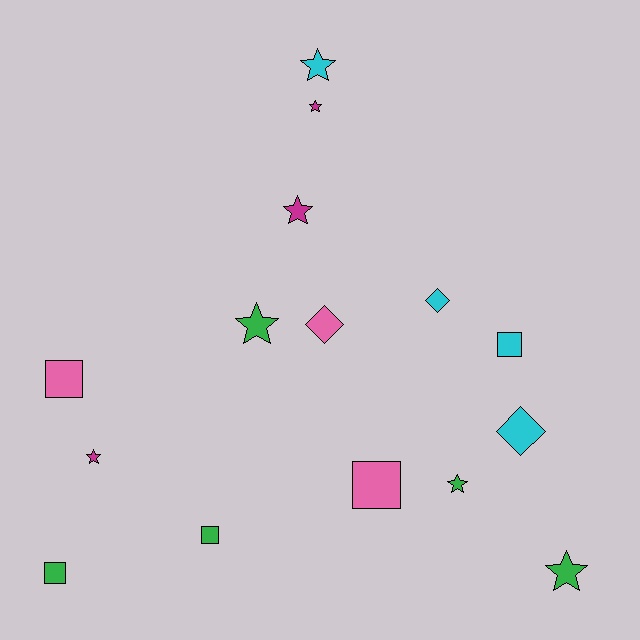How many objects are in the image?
There are 15 objects.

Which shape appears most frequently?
Star, with 7 objects.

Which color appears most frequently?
Green, with 5 objects.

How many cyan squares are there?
There is 1 cyan square.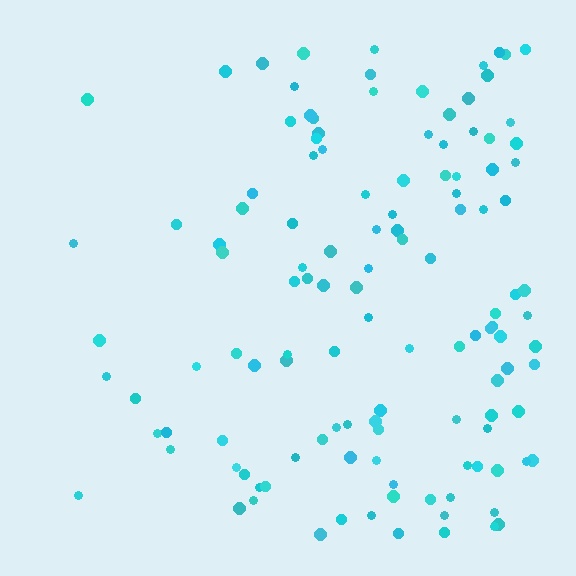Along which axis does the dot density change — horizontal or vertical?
Horizontal.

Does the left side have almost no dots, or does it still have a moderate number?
Still a moderate number, just noticeably fewer than the right.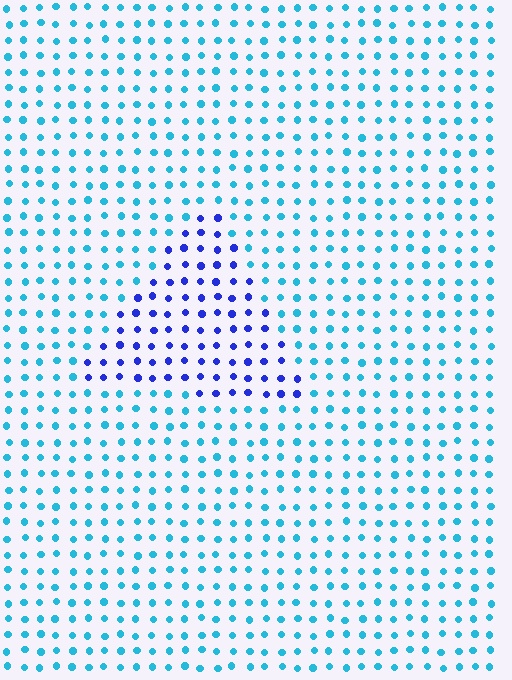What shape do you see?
I see a triangle.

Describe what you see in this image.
The image is filled with small cyan elements in a uniform arrangement. A triangle-shaped region is visible where the elements are tinted to a slightly different hue, forming a subtle color boundary.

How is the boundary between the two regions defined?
The boundary is defined purely by a slight shift in hue (about 47 degrees). Spacing, size, and orientation are identical on both sides.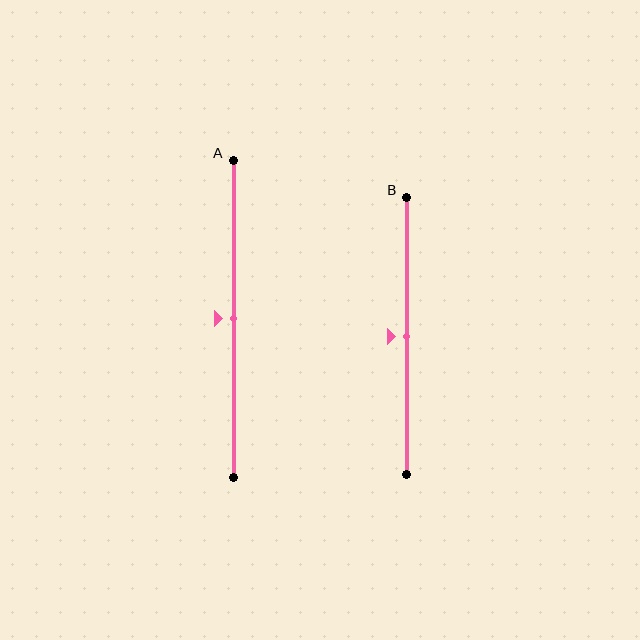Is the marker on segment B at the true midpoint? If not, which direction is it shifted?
Yes, the marker on segment B is at the true midpoint.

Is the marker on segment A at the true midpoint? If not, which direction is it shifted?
Yes, the marker on segment A is at the true midpoint.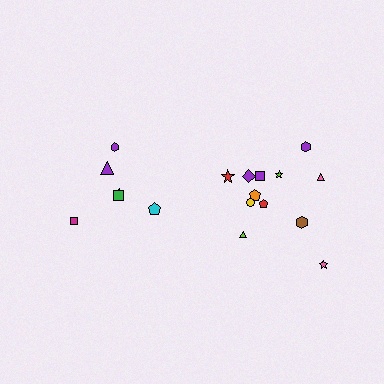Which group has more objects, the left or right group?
The right group.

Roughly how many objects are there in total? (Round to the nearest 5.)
Roughly 20 objects in total.